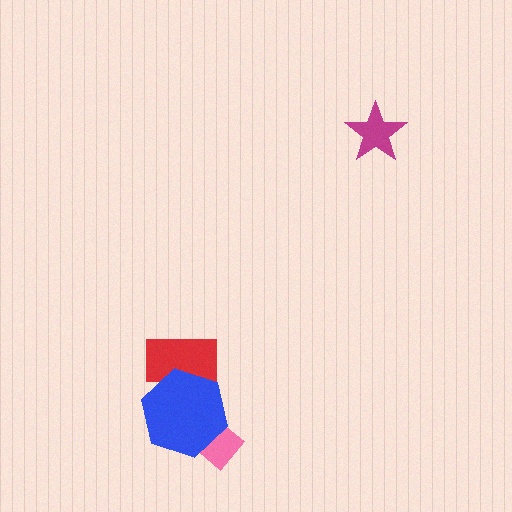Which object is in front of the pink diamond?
The blue hexagon is in front of the pink diamond.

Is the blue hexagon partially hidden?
No, no other shape covers it.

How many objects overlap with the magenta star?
0 objects overlap with the magenta star.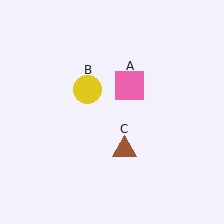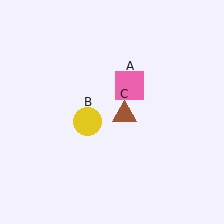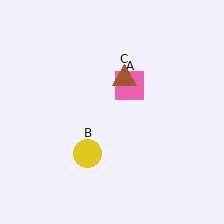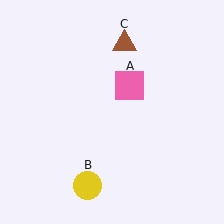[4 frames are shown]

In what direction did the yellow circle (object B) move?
The yellow circle (object B) moved down.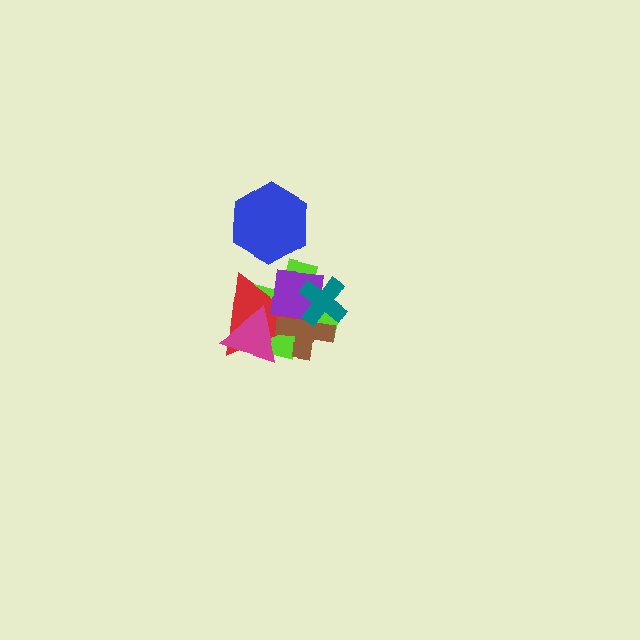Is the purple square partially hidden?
Yes, it is partially covered by another shape.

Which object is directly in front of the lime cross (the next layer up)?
The red triangle is directly in front of the lime cross.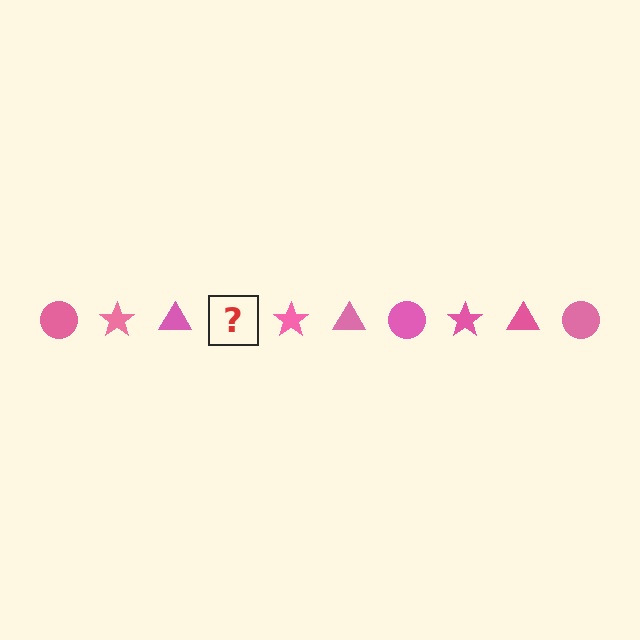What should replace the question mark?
The question mark should be replaced with a pink circle.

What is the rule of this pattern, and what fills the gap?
The rule is that the pattern cycles through circle, star, triangle shapes in pink. The gap should be filled with a pink circle.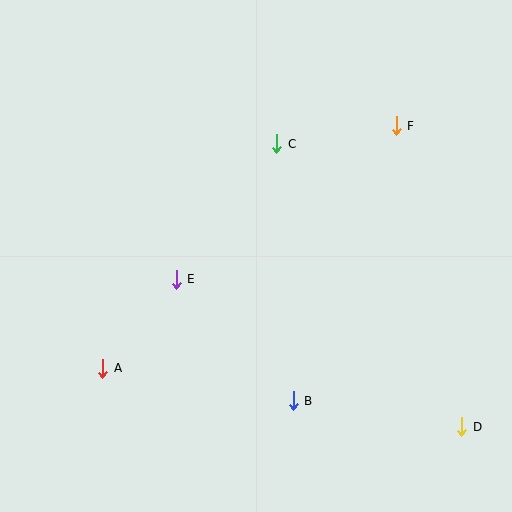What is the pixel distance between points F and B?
The distance between F and B is 294 pixels.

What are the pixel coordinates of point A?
Point A is at (103, 368).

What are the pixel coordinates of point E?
Point E is at (176, 280).